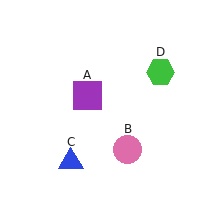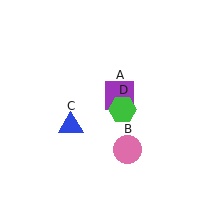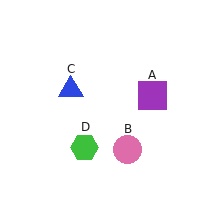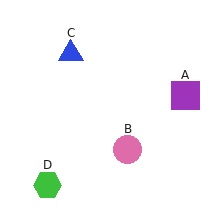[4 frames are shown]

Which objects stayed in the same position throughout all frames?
Pink circle (object B) remained stationary.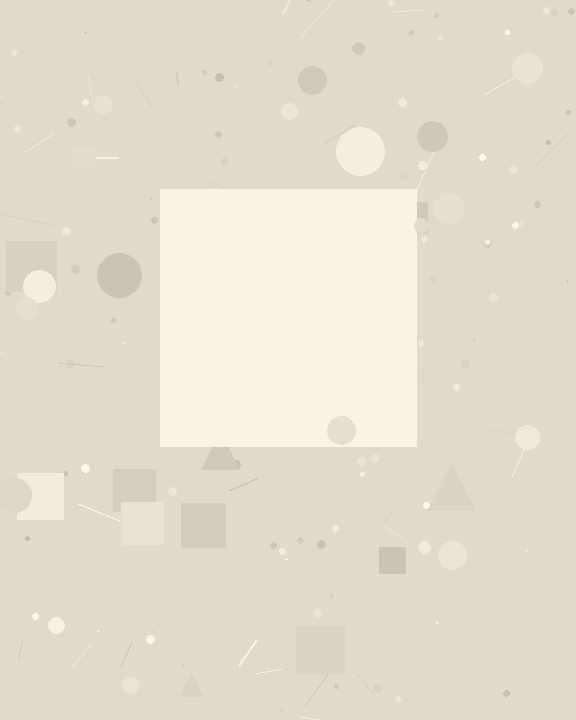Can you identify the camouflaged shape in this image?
The camouflaged shape is a square.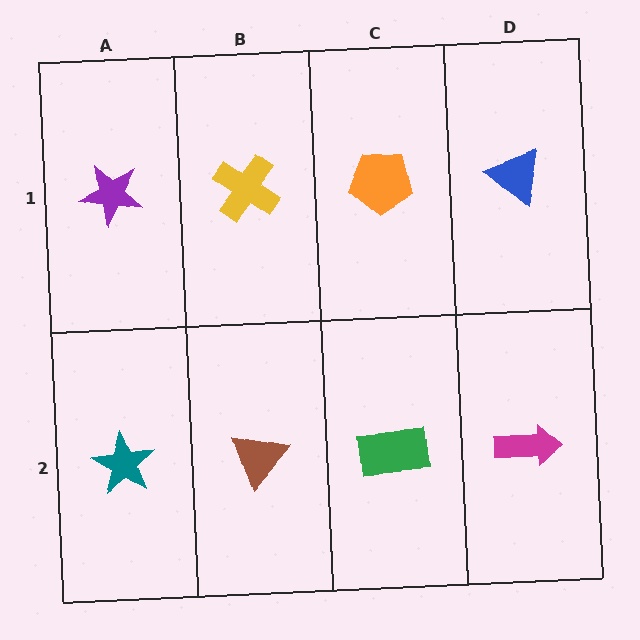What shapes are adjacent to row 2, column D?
A blue triangle (row 1, column D), a green rectangle (row 2, column C).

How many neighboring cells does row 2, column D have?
2.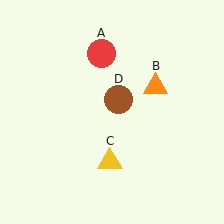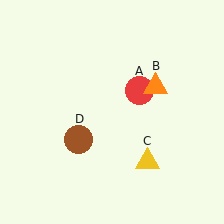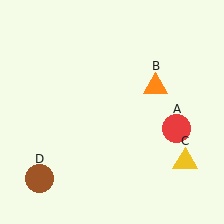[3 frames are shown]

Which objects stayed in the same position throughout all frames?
Orange triangle (object B) remained stationary.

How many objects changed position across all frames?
3 objects changed position: red circle (object A), yellow triangle (object C), brown circle (object D).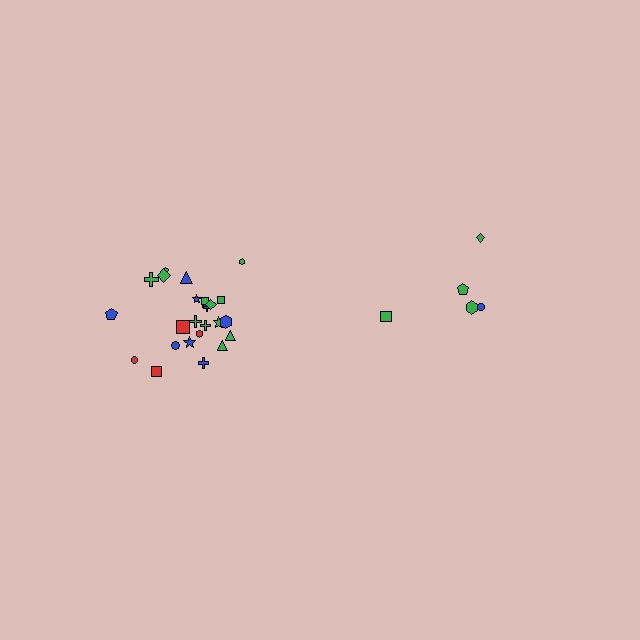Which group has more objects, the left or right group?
The left group.